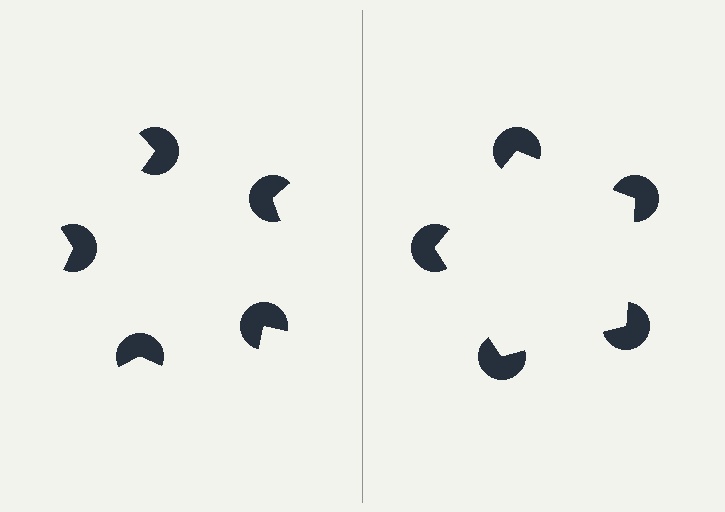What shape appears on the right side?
An illusory pentagon.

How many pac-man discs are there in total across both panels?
10 — 5 on each side.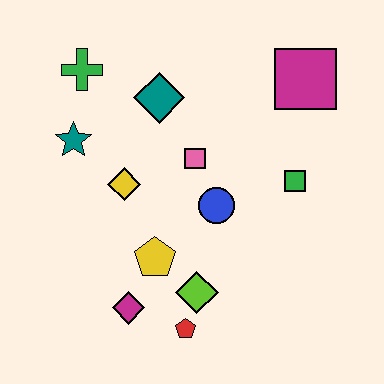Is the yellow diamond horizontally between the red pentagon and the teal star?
Yes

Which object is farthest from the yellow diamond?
The magenta square is farthest from the yellow diamond.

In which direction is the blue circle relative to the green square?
The blue circle is to the left of the green square.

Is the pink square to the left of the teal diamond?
No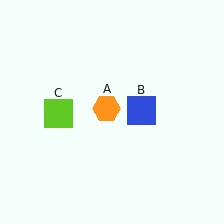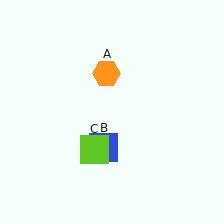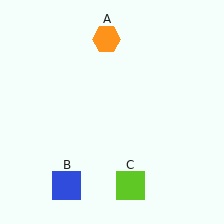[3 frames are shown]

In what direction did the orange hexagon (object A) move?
The orange hexagon (object A) moved up.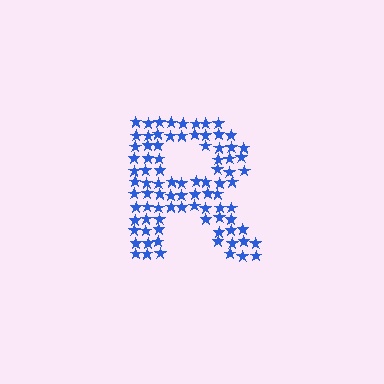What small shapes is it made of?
It is made of small stars.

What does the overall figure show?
The overall figure shows the letter R.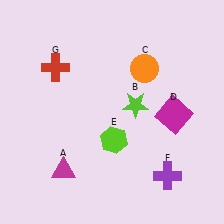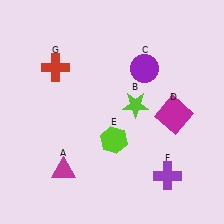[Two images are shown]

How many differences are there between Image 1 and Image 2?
There is 1 difference between the two images.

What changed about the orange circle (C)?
In Image 1, C is orange. In Image 2, it changed to purple.